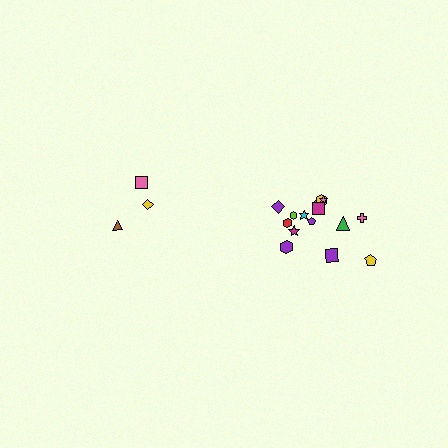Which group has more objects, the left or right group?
The right group.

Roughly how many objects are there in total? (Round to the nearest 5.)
Roughly 20 objects in total.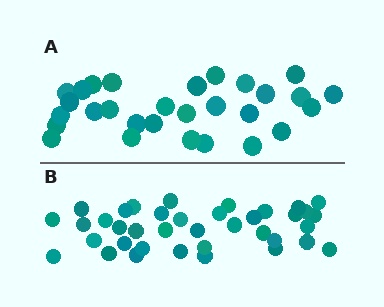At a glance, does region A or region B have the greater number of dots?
Region B (the bottom region) has more dots.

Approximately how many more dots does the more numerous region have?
Region B has roughly 8 or so more dots than region A.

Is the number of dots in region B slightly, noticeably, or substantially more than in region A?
Region B has noticeably more, but not dramatically so. The ratio is roughly 1.3 to 1.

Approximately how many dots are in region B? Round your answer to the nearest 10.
About 40 dots. (The exact count is 38, which rounds to 40.)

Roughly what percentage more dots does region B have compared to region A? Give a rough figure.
About 30% more.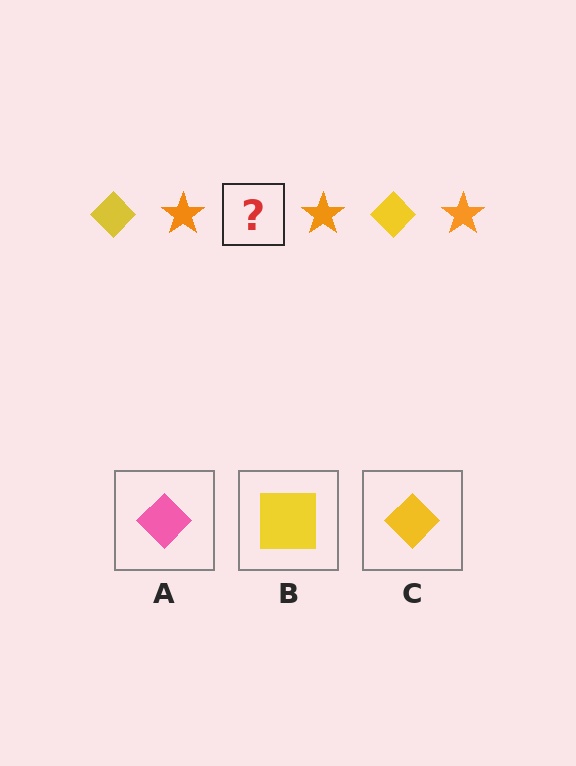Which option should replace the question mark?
Option C.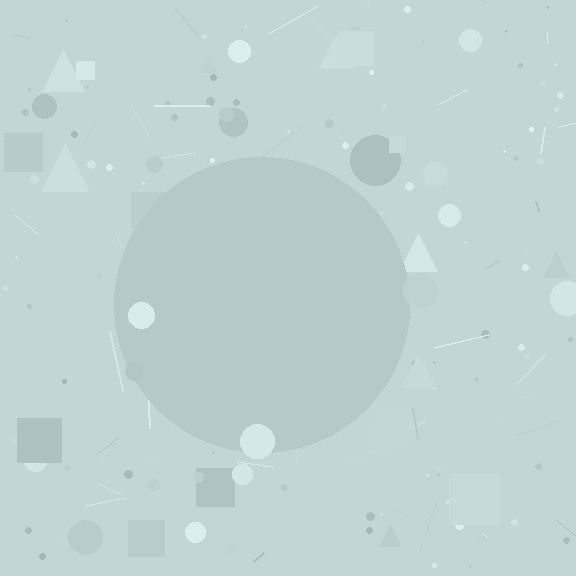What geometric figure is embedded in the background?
A circle is embedded in the background.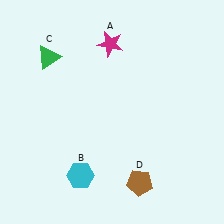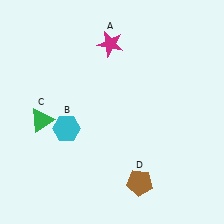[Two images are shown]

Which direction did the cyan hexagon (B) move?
The cyan hexagon (B) moved up.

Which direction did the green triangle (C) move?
The green triangle (C) moved down.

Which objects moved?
The objects that moved are: the cyan hexagon (B), the green triangle (C).